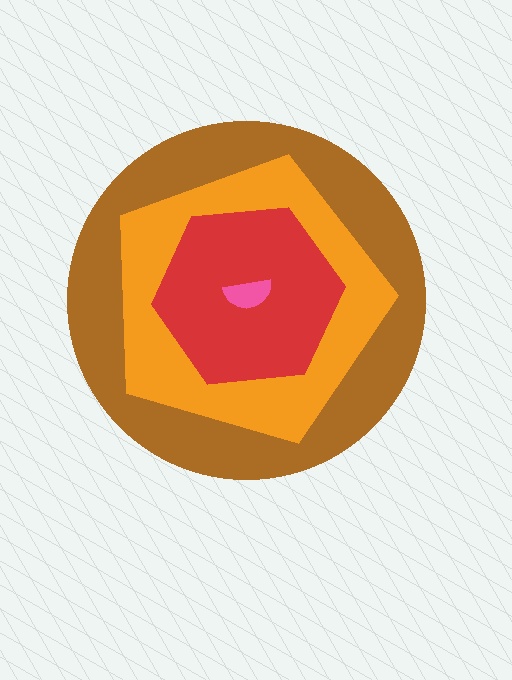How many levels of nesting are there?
4.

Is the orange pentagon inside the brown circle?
Yes.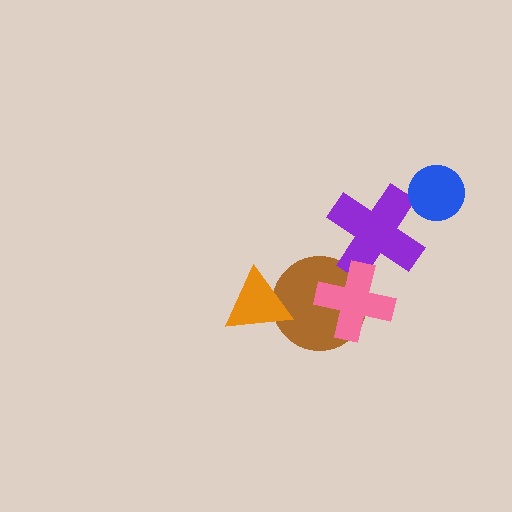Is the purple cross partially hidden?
Yes, it is partially covered by another shape.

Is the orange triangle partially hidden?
No, no other shape covers it.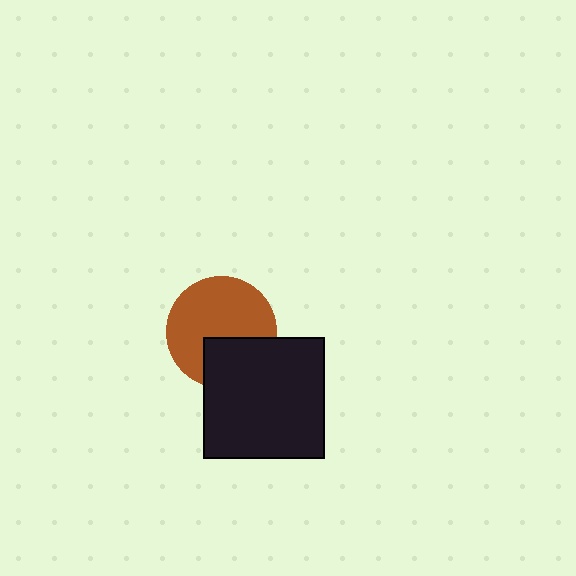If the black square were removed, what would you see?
You would see the complete brown circle.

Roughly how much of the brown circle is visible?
Most of it is visible (roughly 69%).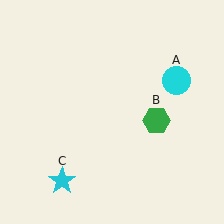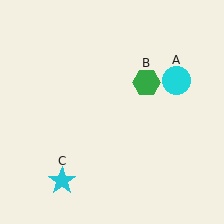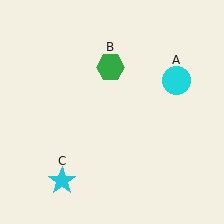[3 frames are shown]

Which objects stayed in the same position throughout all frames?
Cyan circle (object A) and cyan star (object C) remained stationary.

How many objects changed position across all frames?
1 object changed position: green hexagon (object B).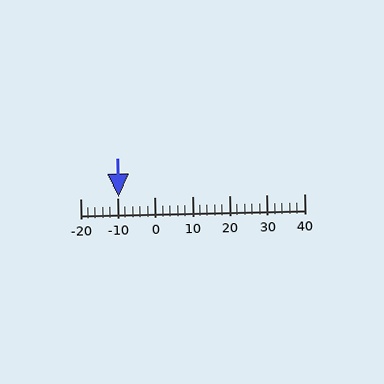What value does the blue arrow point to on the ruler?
The blue arrow points to approximately -10.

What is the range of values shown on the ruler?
The ruler shows values from -20 to 40.